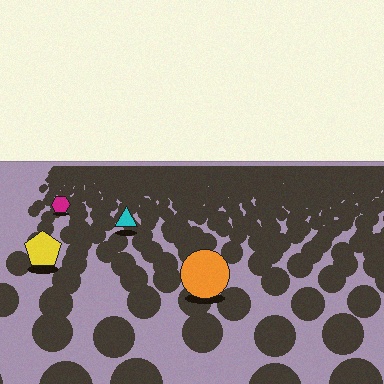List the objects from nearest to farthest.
From nearest to farthest: the orange circle, the yellow pentagon, the cyan triangle, the magenta hexagon.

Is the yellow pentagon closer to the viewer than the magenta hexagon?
Yes. The yellow pentagon is closer — you can tell from the texture gradient: the ground texture is coarser near it.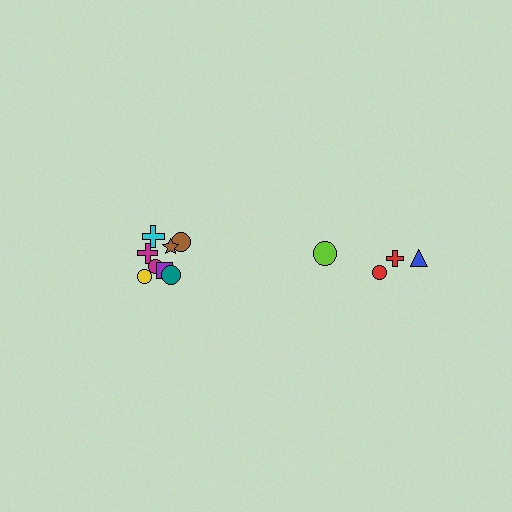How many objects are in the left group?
There are 8 objects.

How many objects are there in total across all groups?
There are 12 objects.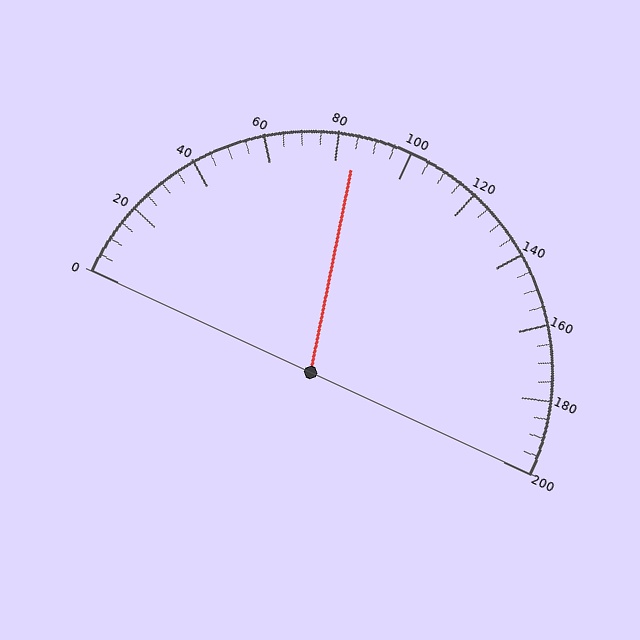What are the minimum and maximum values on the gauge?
The gauge ranges from 0 to 200.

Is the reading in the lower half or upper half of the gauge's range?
The reading is in the lower half of the range (0 to 200).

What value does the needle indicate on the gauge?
The needle indicates approximately 85.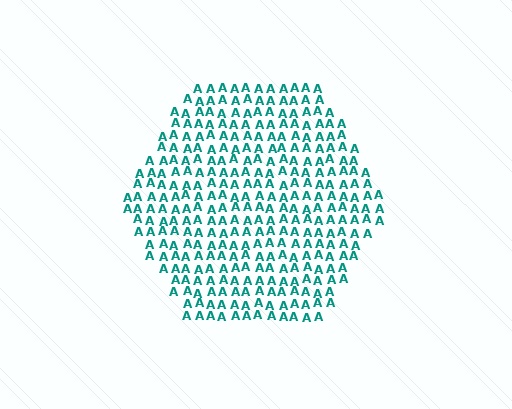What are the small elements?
The small elements are letter A's.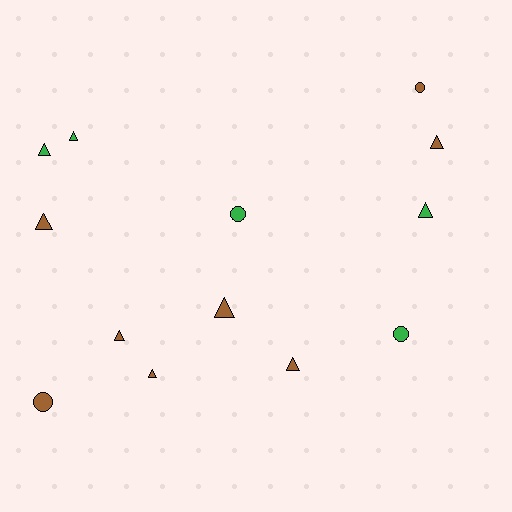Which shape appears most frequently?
Triangle, with 9 objects.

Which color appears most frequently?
Brown, with 8 objects.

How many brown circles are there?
There are 2 brown circles.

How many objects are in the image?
There are 13 objects.